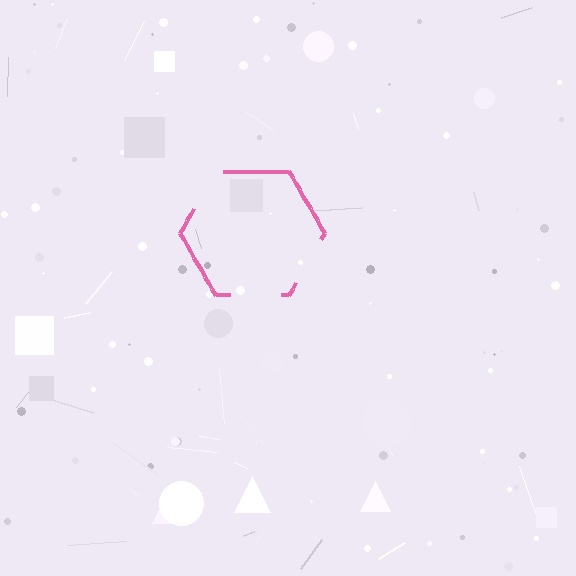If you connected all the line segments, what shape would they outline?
They would outline a hexagon.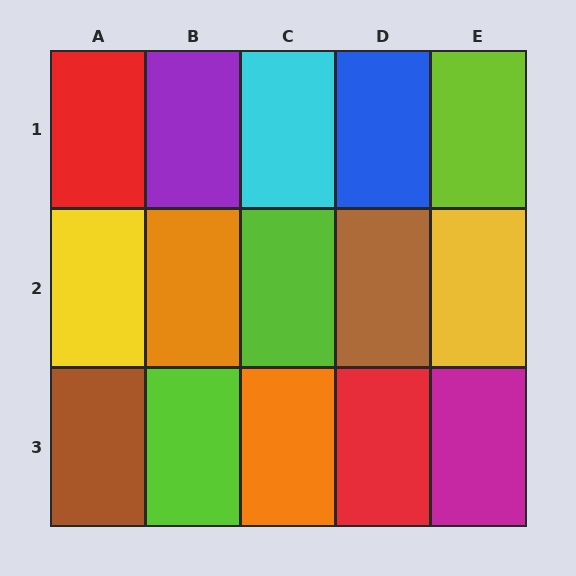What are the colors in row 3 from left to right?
Brown, lime, orange, red, magenta.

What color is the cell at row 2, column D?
Brown.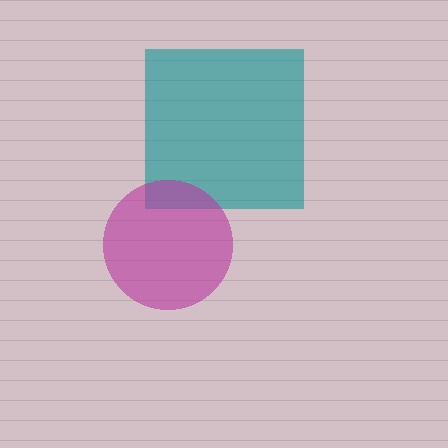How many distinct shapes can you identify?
There are 2 distinct shapes: a teal square, a magenta circle.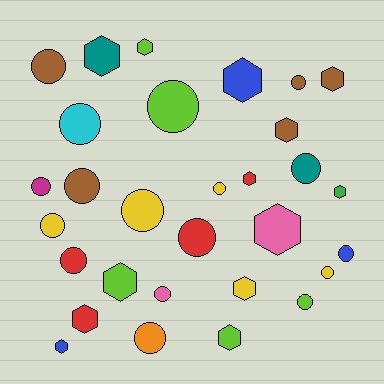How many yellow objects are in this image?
There are 5 yellow objects.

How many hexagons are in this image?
There are 13 hexagons.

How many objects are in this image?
There are 30 objects.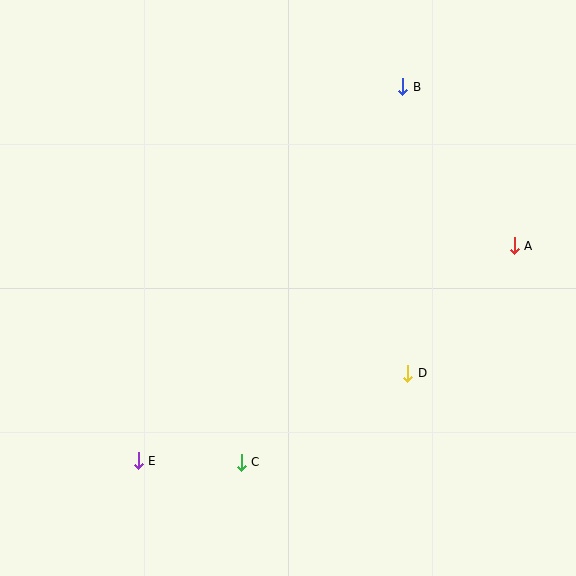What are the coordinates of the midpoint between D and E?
The midpoint between D and E is at (273, 417).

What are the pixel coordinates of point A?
Point A is at (514, 246).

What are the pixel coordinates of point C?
Point C is at (241, 462).